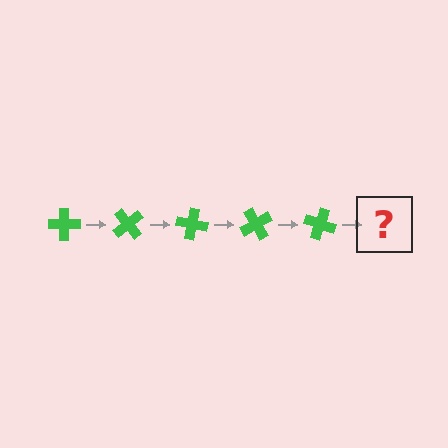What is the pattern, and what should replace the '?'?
The pattern is that the cross rotates 50 degrees each step. The '?' should be a green cross rotated 250 degrees.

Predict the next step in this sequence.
The next step is a green cross rotated 250 degrees.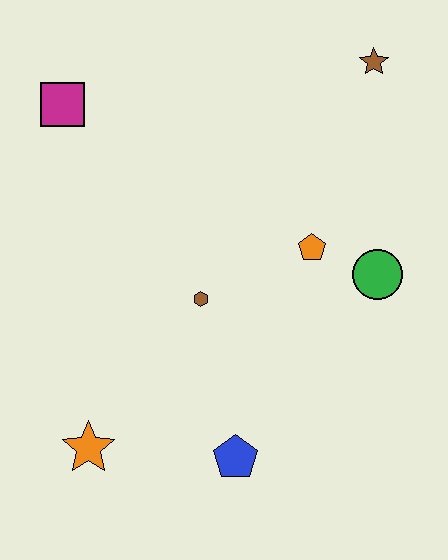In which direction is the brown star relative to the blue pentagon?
The brown star is above the blue pentagon.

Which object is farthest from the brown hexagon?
The brown star is farthest from the brown hexagon.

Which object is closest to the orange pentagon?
The green circle is closest to the orange pentagon.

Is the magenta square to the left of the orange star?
Yes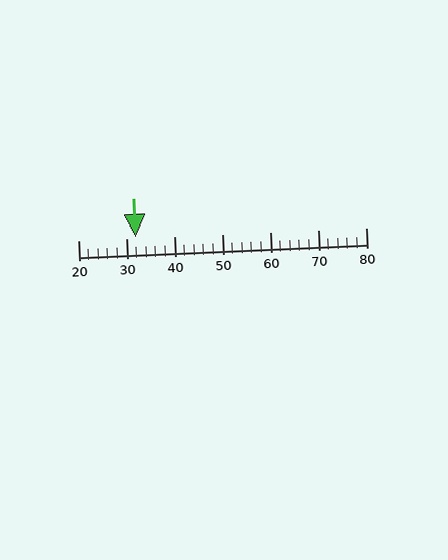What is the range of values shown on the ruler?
The ruler shows values from 20 to 80.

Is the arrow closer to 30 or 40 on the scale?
The arrow is closer to 30.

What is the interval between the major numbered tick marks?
The major tick marks are spaced 10 units apart.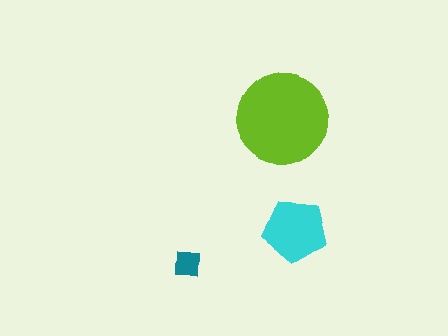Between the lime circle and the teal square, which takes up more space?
The lime circle.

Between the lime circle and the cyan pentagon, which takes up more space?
The lime circle.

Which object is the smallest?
The teal square.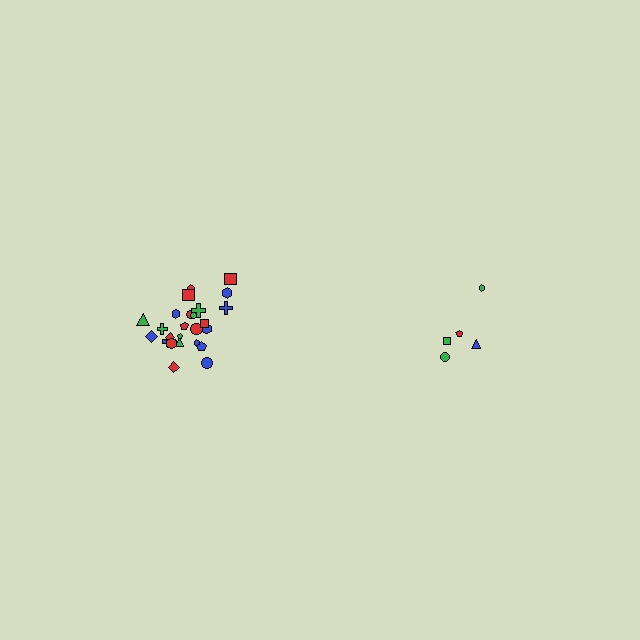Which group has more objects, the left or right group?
The left group.